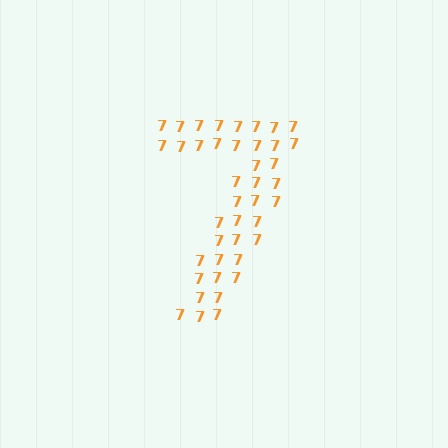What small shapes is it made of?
It is made of small digit 7's.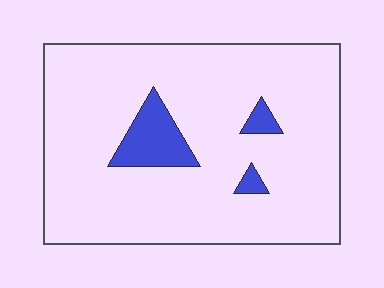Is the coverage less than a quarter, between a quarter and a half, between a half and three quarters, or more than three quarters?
Less than a quarter.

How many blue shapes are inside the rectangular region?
3.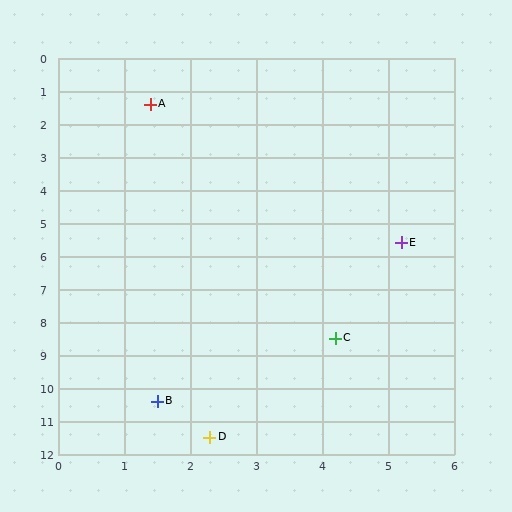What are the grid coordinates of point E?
Point E is at approximately (5.2, 5.6).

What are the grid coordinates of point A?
Point A is at approximately (1.4, 1.4).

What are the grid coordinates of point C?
Point C is at approximately (4.2, 8.5).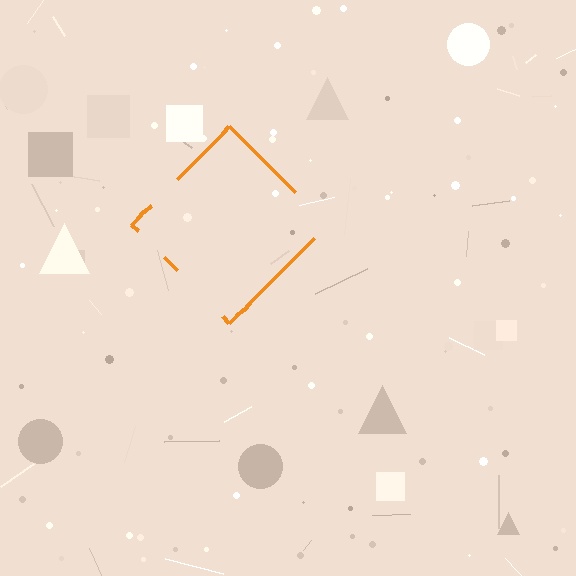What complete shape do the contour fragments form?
The contour fragments form a diamond.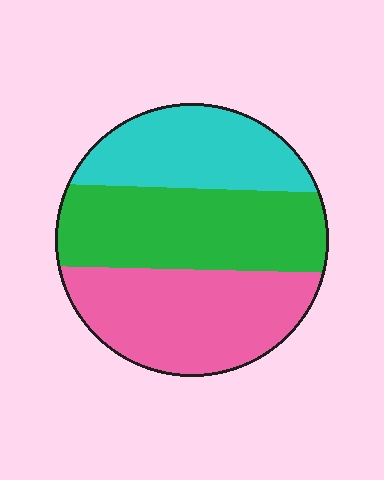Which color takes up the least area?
Cyan, at roughly 25%.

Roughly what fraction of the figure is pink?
Pink covers roughly 35% of the figure.